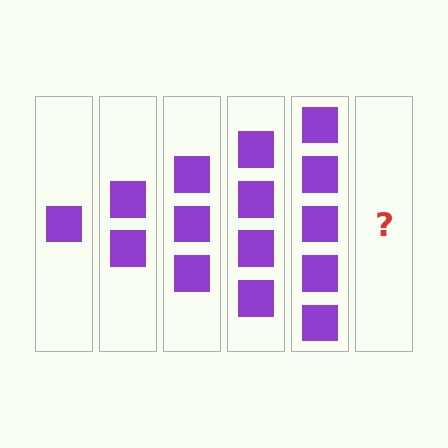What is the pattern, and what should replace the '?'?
The pattern is that each step adds one more square. The '?' should be 6 squares.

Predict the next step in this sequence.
The next step is 6 squares.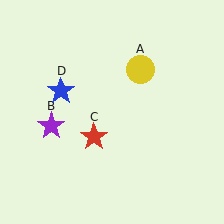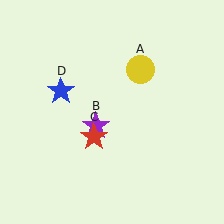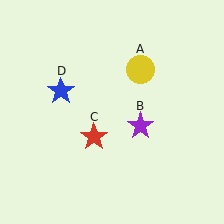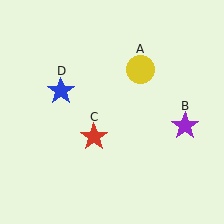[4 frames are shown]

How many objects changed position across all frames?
1 object changed position: purple star (object B).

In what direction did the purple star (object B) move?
The purple star (object B) moved right.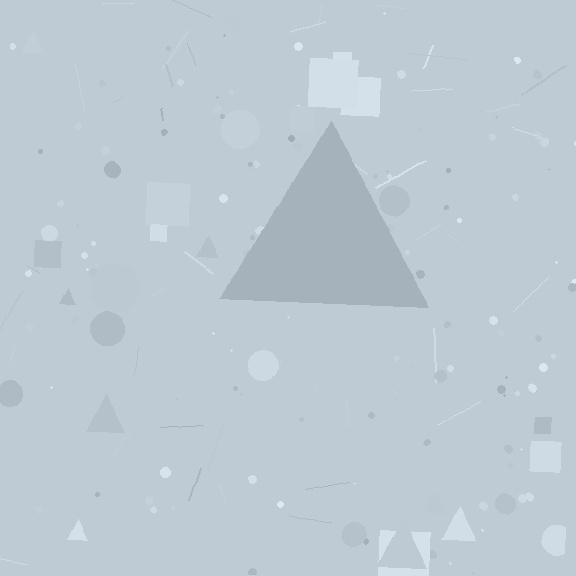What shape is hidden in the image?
A triangle is hidden in the image.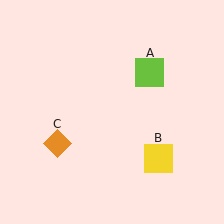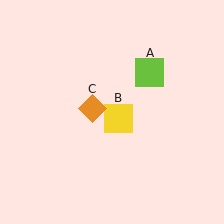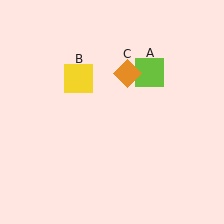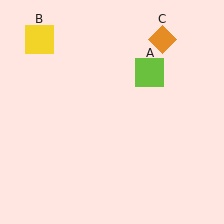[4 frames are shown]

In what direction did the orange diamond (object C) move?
The orange diamond (object C) moved up and to the right.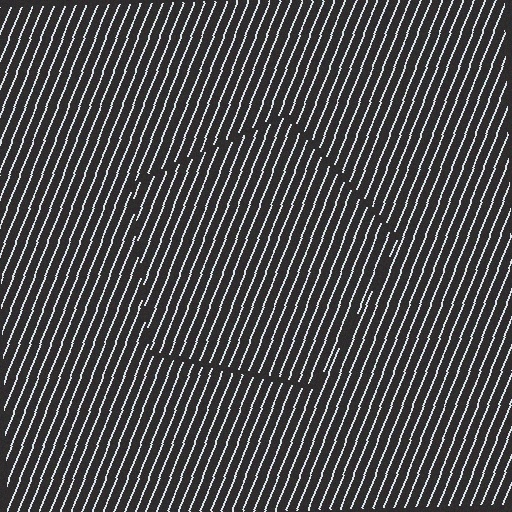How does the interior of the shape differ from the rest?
The interior of the shape contains the same grating, shifted by half a period — the contour is defined by the phase discontinuity where line-ends from the inner and outer gratings abut.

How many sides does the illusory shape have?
5 sides — the line-ends trace a pentagon.